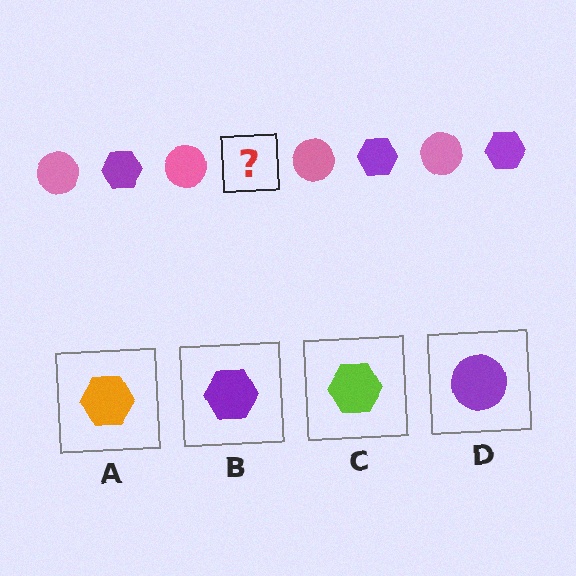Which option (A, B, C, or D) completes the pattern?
B.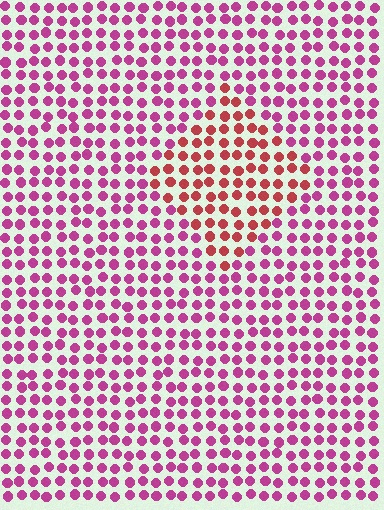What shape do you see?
I see a diamond.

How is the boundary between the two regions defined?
The boundary is defined purely by a slight shift in hue (about 37 degrees). Spacing, size, and orientation are identical on both sides.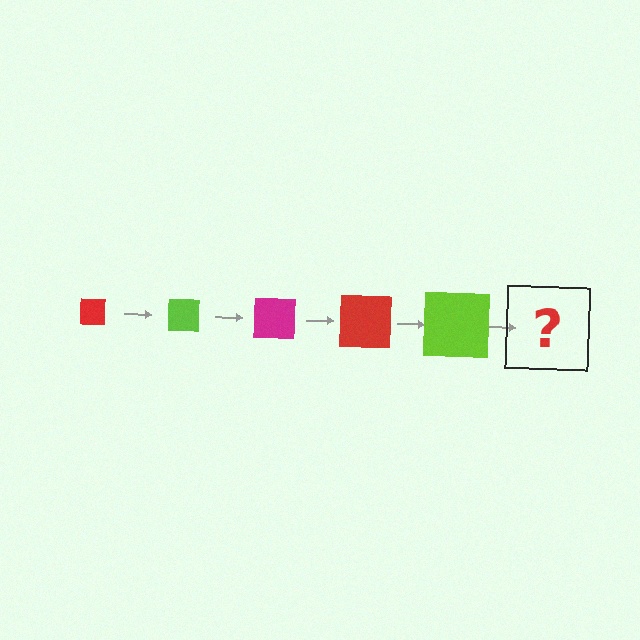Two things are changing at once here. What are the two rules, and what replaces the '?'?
The two rules are that the square grows larger each step and the color cycles through red, lime, and magenta. The '?' should be a magenta square, larger than the previous one.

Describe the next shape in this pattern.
It should be a magenta square, larger than the previous one.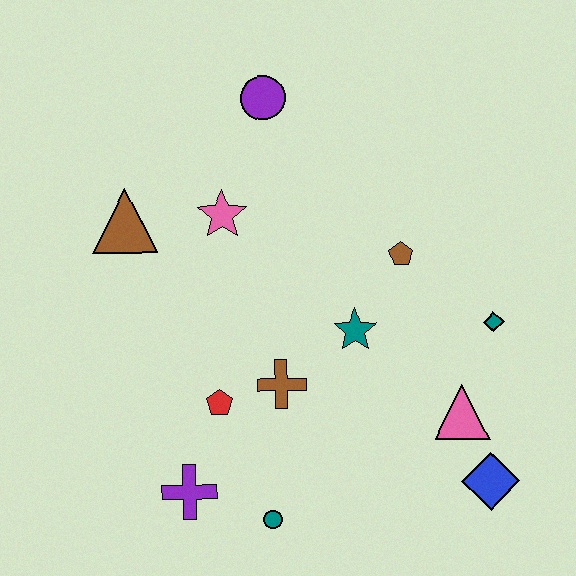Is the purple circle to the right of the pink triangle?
No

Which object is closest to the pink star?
The brown triangle is closest to the pink star.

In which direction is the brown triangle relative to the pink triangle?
The brown triangle is to the left of the pink triangle.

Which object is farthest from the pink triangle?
The brown triangle is farthest from the pink triangle.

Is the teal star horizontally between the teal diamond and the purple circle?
Yes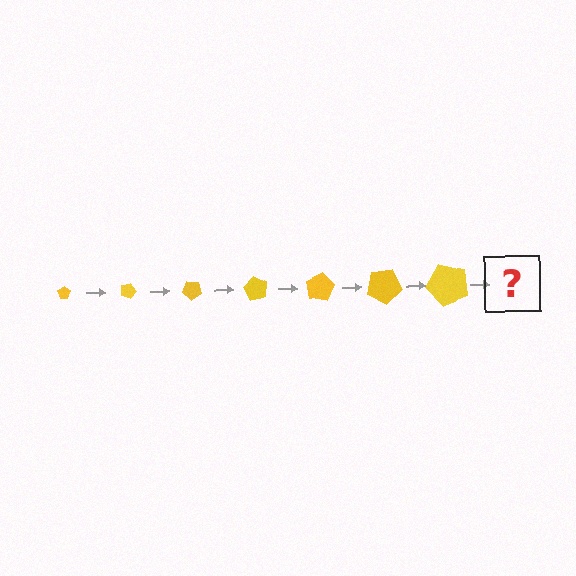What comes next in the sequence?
The next element should be a pentagon, larger than the previous one and rotated 140 degrees from the start.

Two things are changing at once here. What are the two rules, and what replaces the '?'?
The two rules are that the pentagon grows larger each step and it rotates 20 degrees each step. The '?' should be a pentagon, larger than the previous one and rotated 140 degrees from the start.